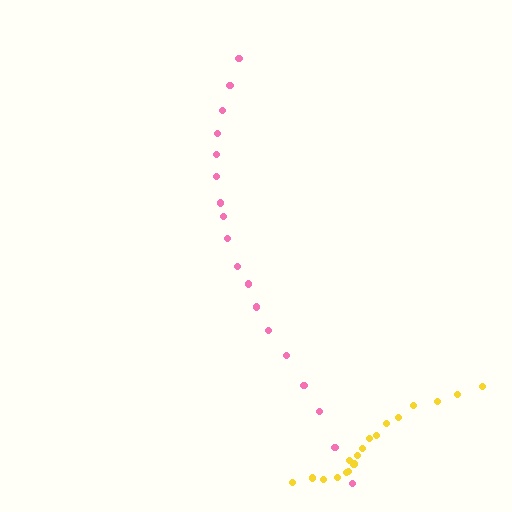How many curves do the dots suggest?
There are 2 distinct paths.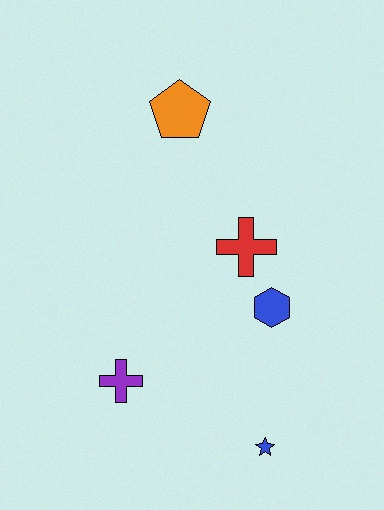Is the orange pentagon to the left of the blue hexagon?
Yes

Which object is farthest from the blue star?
The orange pentagon is farthest from the blue star.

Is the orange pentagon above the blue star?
Yes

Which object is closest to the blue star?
The blue hexagon is closest to the blue star.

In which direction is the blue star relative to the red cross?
The blue star is below the red cross.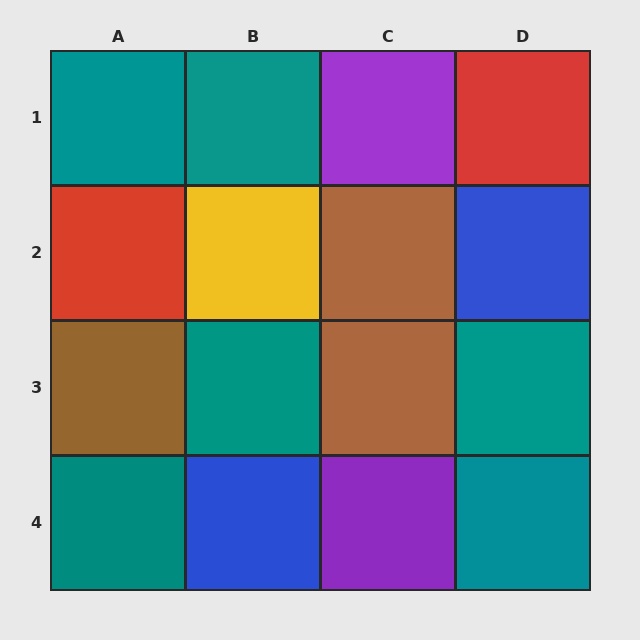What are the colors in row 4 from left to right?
Teal, blue, purple, teal.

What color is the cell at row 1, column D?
Red.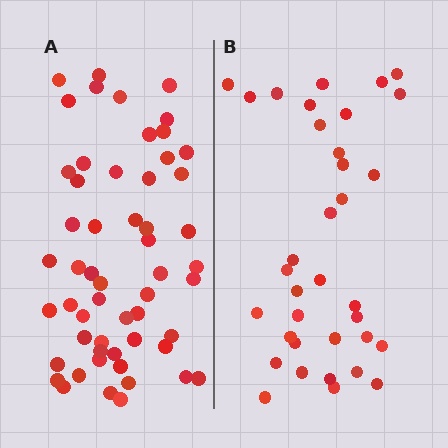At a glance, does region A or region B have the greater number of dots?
Region A (the left region) has more dots.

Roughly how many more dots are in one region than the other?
Region A has approximately 20 more dots than region B.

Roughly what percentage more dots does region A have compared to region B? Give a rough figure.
About 55% more.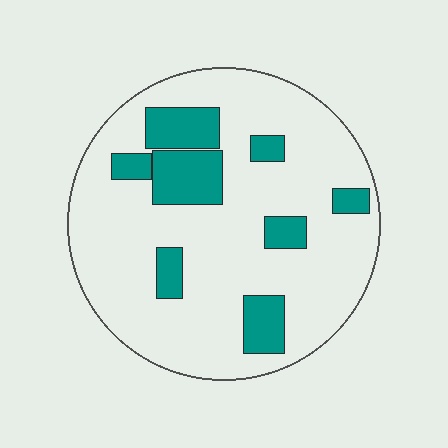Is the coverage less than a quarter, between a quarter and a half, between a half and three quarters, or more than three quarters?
Less than a quarter.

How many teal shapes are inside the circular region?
8.